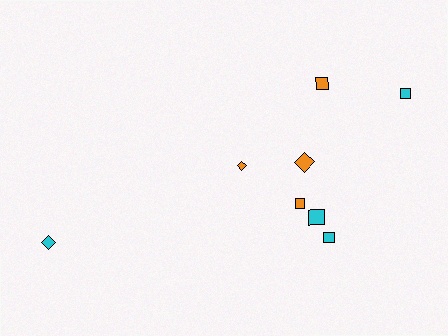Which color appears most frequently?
Cyan, with 4 objects.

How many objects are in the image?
There are 8 objects.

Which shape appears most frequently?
Square, with 5 objects.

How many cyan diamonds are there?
There is 1 cyan diamond.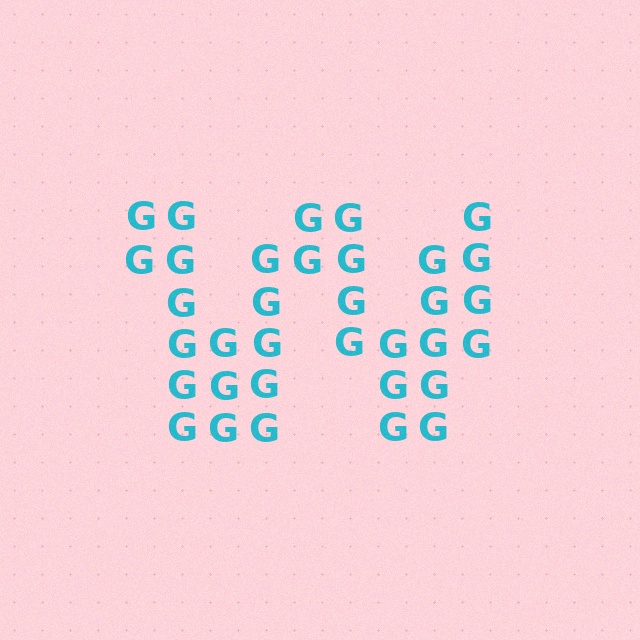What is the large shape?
The large shape is the letter W.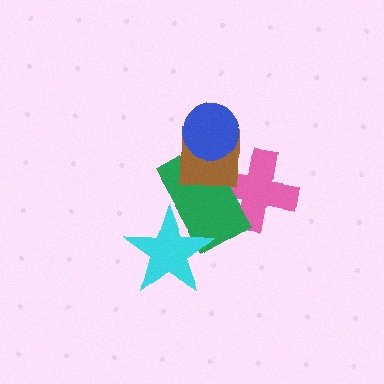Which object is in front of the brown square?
The blue circle is in front of the brown square.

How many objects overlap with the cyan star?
1 object overlaps with the cyan star.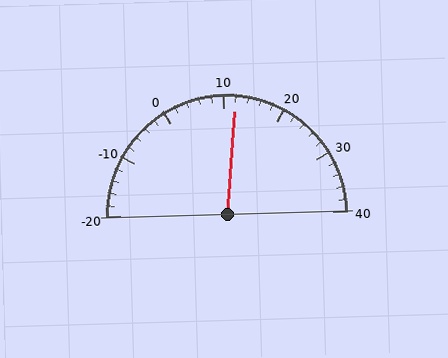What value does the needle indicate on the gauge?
The needle indicates approximately 12.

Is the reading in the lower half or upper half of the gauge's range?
The reading is in the upper half of the range (-20 to 40).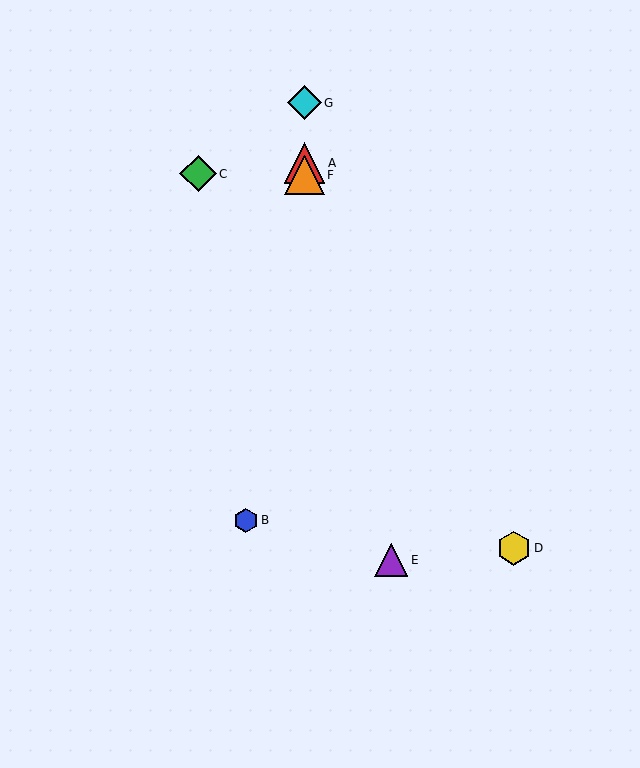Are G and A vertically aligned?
Yes, both are at x≈305.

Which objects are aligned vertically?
Objects A, F, G are aligned vertically.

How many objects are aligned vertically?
3 objects (A, F, G) are aligned vertically.